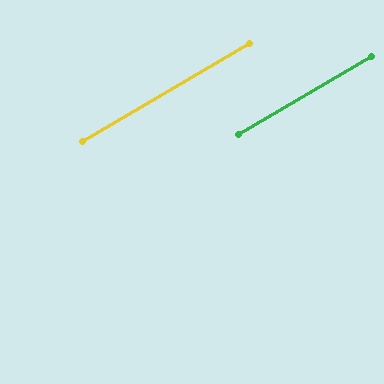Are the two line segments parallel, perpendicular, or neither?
Parallel — their directions differ by only 0.2°.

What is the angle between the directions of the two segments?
Approximately 0 degrees.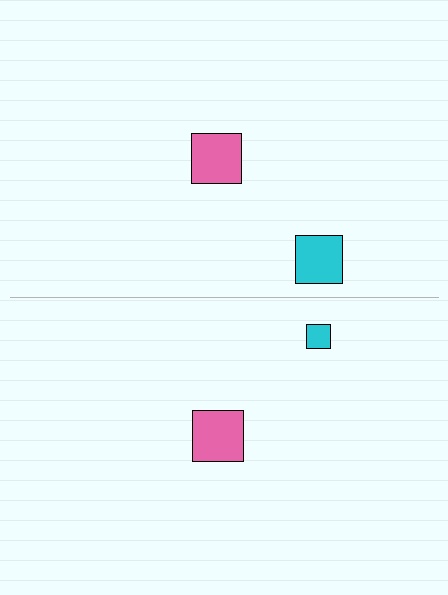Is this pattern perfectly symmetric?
No, the pattern is not perfectly symmetric. The cyan square on the bottom side has a different size than its mirror counterpart.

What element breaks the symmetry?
The cyan square on the bottom side has a different size than its mirror counterpart.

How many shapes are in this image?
There are 4 shapes in this image.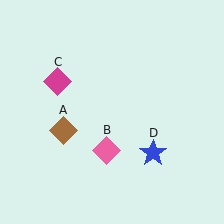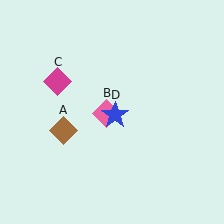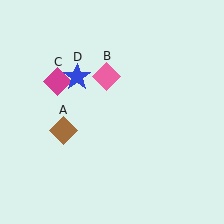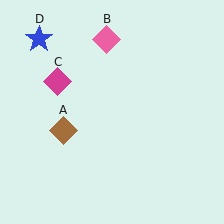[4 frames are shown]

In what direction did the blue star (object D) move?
The blue star (object D) moved up and to the left.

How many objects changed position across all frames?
2 objects changed position: pink diamond (object B), blue star (object D).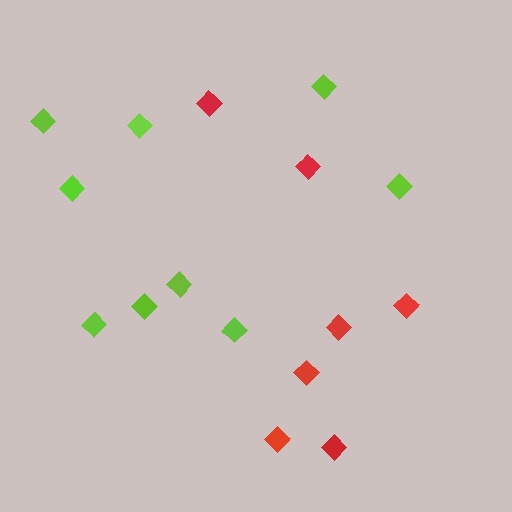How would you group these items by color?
There are 2 groups: one group of red diamonds (7) and one group of lime diamonds (9).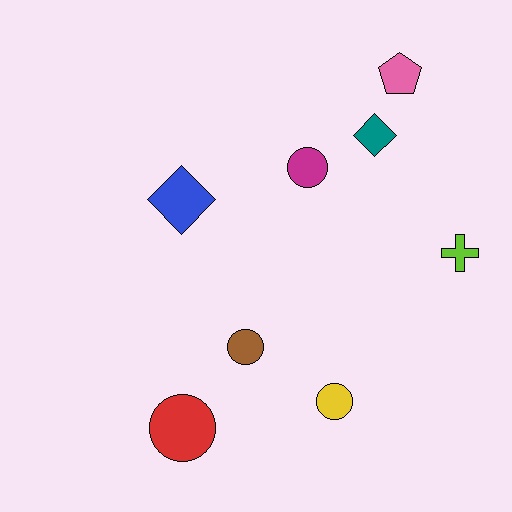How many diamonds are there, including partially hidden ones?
There are 2 diamonds.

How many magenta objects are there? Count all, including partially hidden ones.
There is 1 magenta object.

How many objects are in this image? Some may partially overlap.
There are 8 objects.